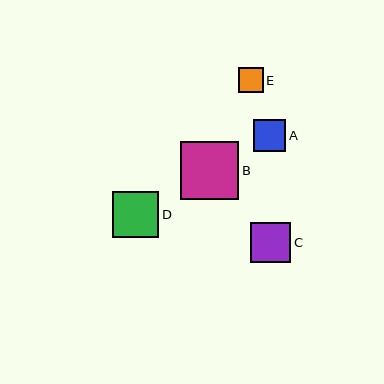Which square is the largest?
Square B is the largest with a size of approximately 58 pixels.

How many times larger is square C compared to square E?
Square C is approximately 1.6 times the size of square E.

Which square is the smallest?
Square E is the smallest with a size of approximately 25 pixels.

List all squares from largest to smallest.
From largest to smallest: B, D, C, A, E.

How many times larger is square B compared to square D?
Square B is approximately 1.3 times the size of square D.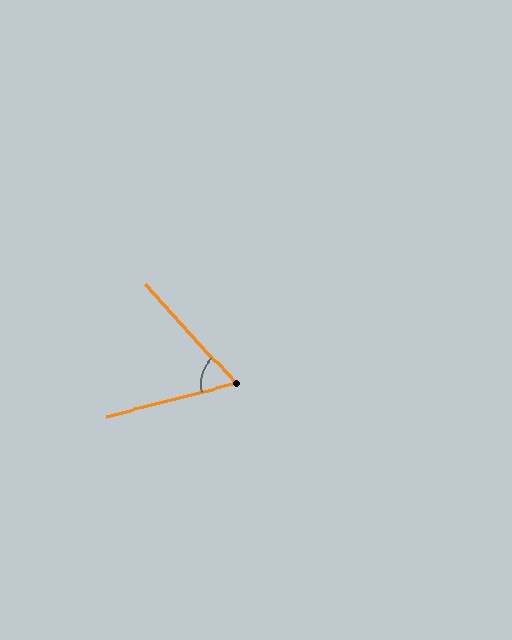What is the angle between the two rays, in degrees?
Approximately 62 degrees.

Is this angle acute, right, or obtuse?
It is acute.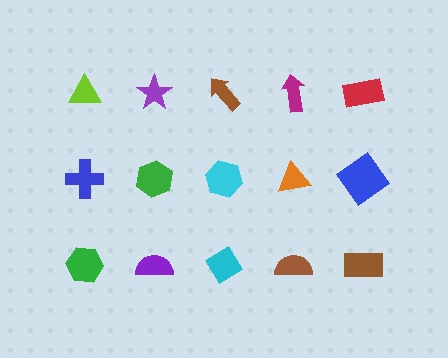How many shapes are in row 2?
5 shapes.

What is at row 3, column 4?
A brown semicircle.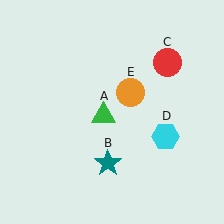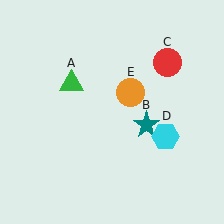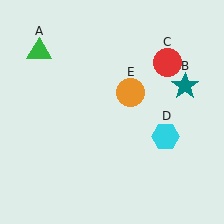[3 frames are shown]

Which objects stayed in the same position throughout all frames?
Red circle (object C) and cyan hexagon (object D) and orange circle (object E) remained stationary.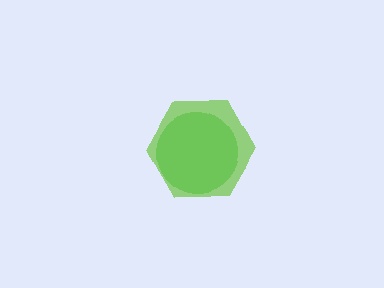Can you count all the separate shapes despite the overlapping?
Yes, there are 2 separate shapes.